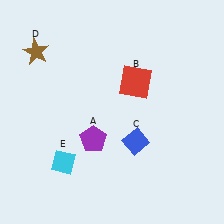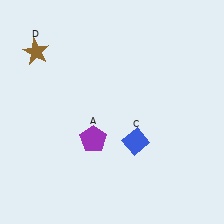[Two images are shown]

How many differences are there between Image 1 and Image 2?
There are 2 differences between the two images.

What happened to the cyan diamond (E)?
The cyan diamond (E) was removed in Image 2. It was in the bottom-left area of Image 1.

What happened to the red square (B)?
The red square (B) was removed in Image 2. It was in the top-right area of Image 1.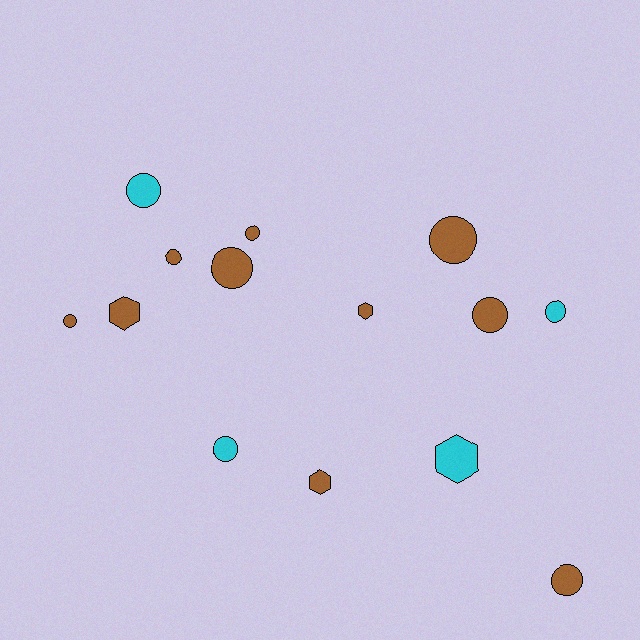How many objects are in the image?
There are 14 objects.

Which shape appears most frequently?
Circle, with 10 objects.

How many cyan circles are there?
There are 3 cyan circles.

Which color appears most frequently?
Brown, with 10 objects.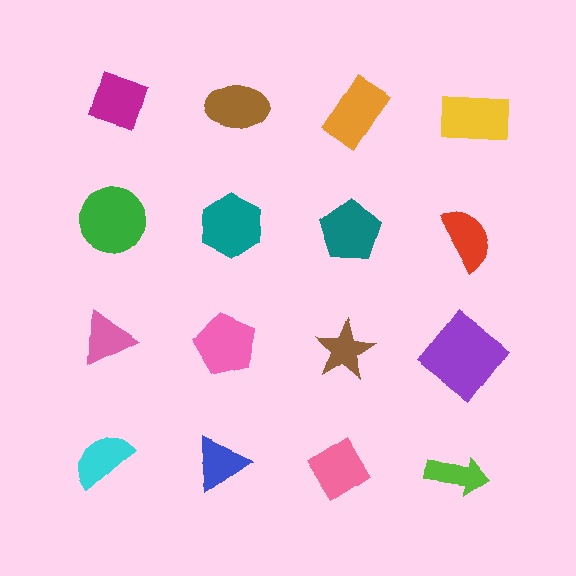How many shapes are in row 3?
4 shapes.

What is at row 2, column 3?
A teal pentagon.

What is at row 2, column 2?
A teal hexagon.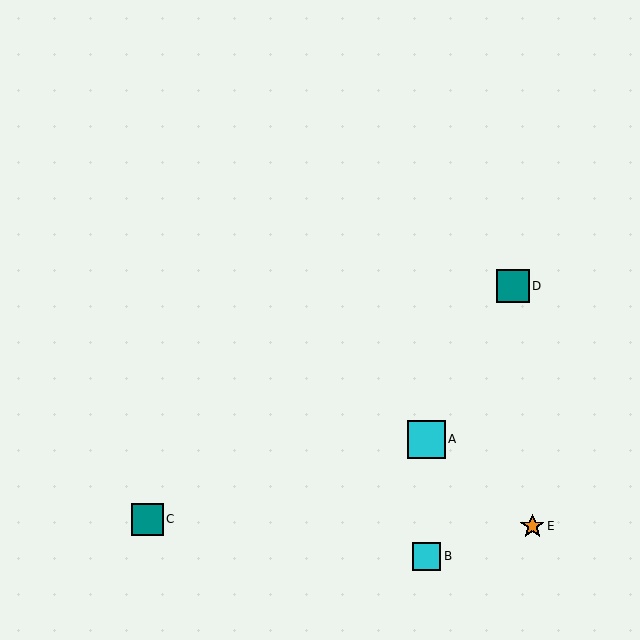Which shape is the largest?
The cyan square (labeled A) is the largest.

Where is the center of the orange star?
The center of the orange star is at (532, 526).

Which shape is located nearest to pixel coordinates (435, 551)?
The cyan square (labeled B) at (427, 556) is nearest to that location.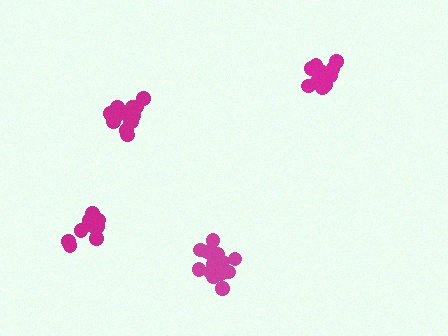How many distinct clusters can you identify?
There are 4 distinct clusters.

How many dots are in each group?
Group 1: 14 dots, Group 2: 12 dots, Group 3: 11 dots, Group 4: 15 dots (52 total).